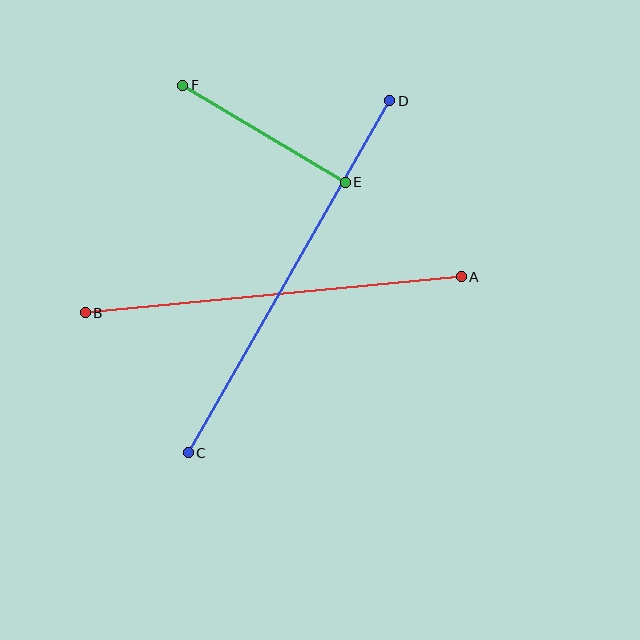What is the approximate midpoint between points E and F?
The midpoint is at approximately (264, 134) pixels.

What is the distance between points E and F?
The distance is approximately 190 pixels.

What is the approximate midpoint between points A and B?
The midpoint is at approximately (273, 295) pixels.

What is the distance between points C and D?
The distance is approximately 406 pixels.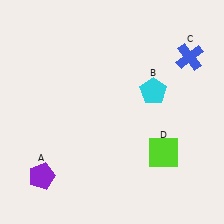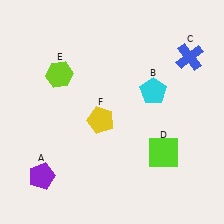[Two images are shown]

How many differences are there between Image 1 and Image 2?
There are 2 differences between the two images.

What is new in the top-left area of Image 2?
A lime hexagon (E) was added in the top-left area of Image 2.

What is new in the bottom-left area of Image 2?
A yellow pentagon (F) was added in the bottom-left area of Image 2.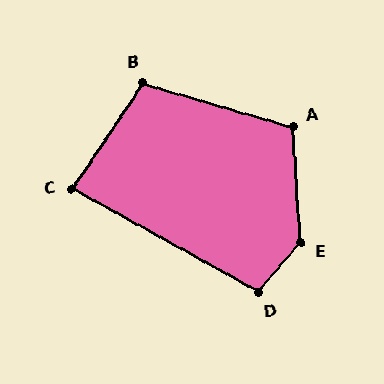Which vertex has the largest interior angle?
E, at approximately 135 degrees.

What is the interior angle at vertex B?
Approximately 107 degrees (obtuse).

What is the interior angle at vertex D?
Approximately 102 degrees (obtuse).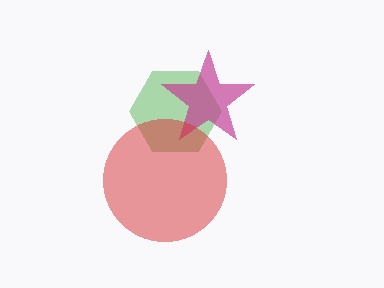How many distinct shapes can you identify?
There are 3 distinct shapes: a green hexagon, a magenta star, a red circle.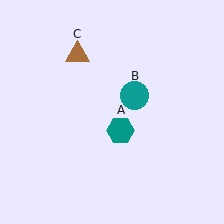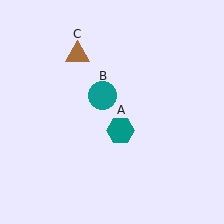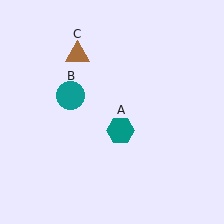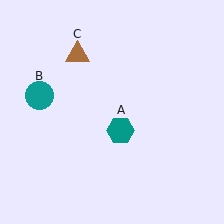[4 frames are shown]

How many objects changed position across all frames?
1 object changed position: teal circle (object B).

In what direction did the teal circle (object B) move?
The teal circle (object B) moved left.